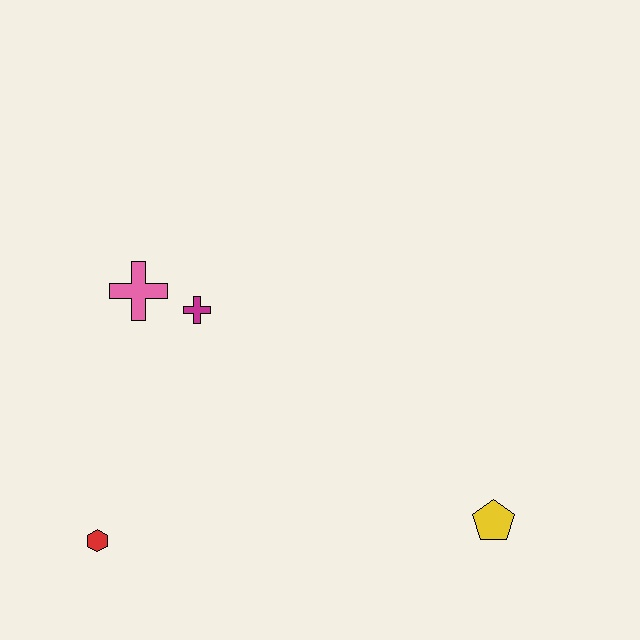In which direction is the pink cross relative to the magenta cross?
The pink cross is to the left of the magenta cross.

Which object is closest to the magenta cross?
The pink cross is closest to the magenta cross.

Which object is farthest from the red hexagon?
The yellow pentagon is farthest from the red hexagon.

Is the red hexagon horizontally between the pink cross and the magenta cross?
No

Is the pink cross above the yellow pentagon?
Yes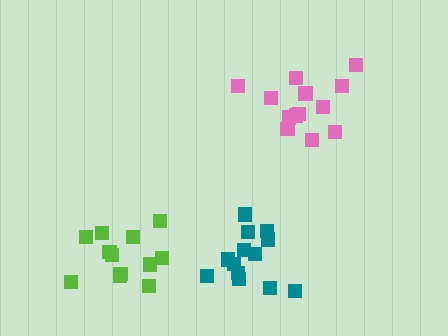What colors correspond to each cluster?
The clusters are colored: pink, teal, lime.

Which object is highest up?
The pink cluster is topmost.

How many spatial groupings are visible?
There are 3 spatial groupings.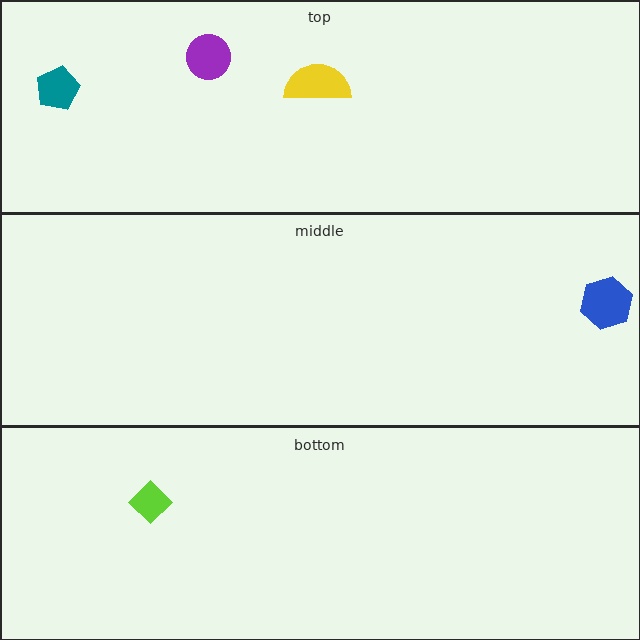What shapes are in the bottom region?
The lime diamond.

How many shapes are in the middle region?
1.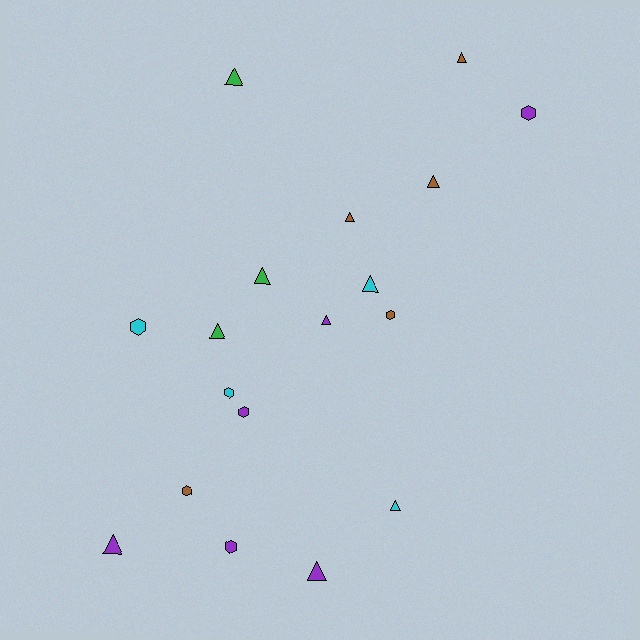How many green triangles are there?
There are 3 green triangles.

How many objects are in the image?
There are 18 objects.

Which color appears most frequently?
Purple, with 6 objects.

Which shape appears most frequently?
Triangle, with 11 objects.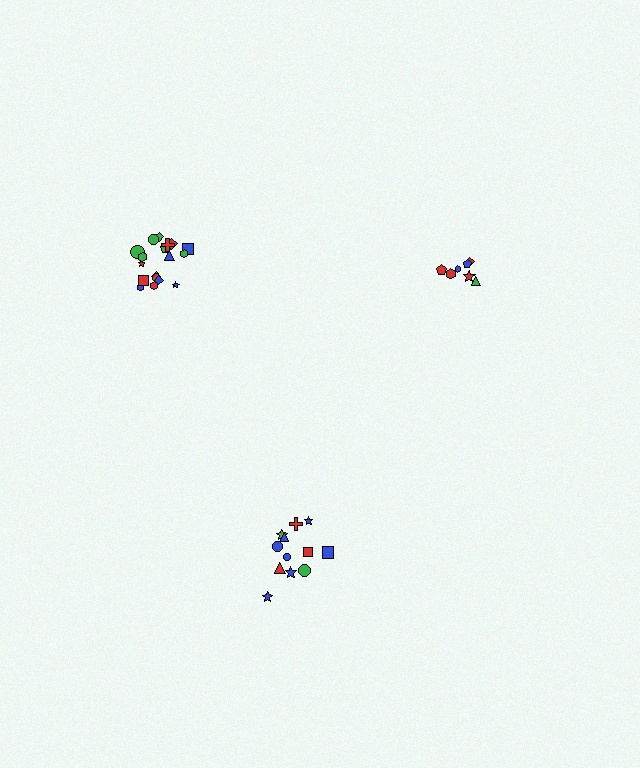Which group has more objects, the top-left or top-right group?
The top-left group.